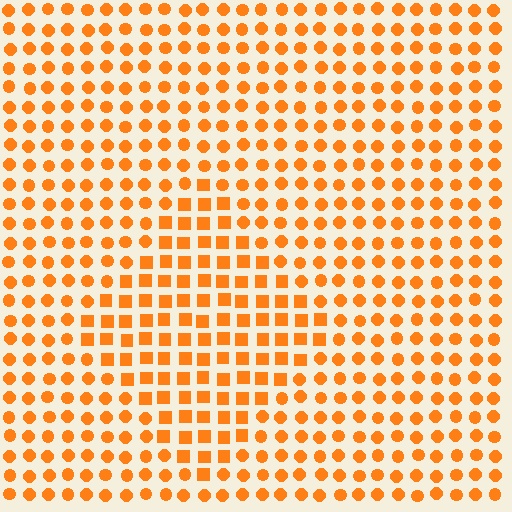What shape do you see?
I see a diamond.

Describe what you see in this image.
The image is filled with small orange elements arranged in a uniform grid. A diamond-shaped region contains squares, while the surrounding area contains circles. The boundary is defined purely by the change in element shape.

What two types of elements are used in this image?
The image uses squares inside the diamond region and circles outside it.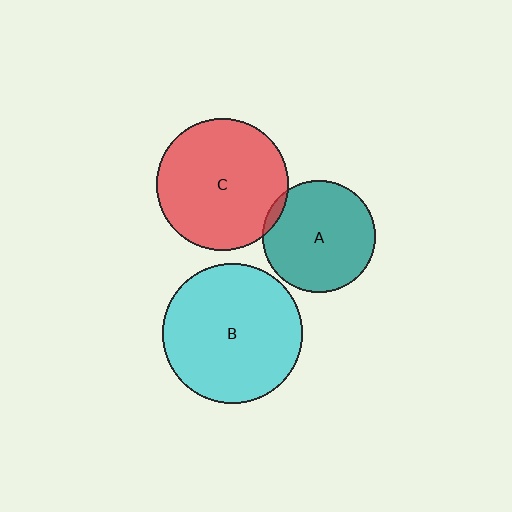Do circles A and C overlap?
Yes.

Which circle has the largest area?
Circle B (cyan).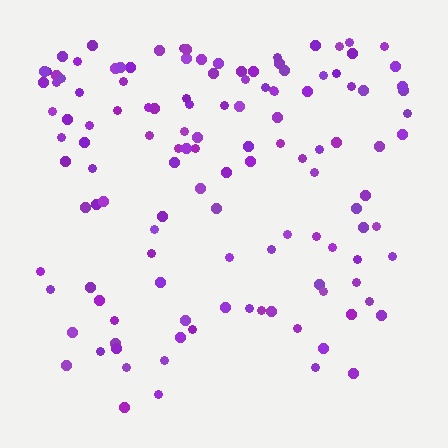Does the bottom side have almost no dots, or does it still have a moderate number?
Still a moderate number, just noticeably fewer than the top.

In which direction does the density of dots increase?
From bottom to top, with the top side densest.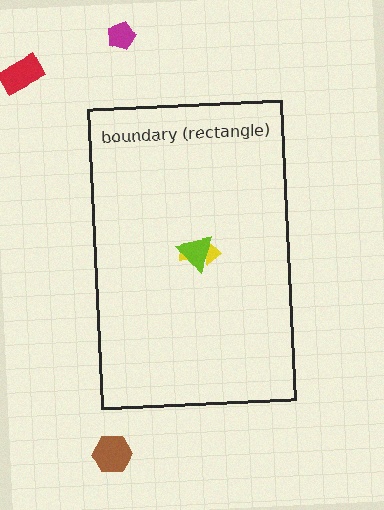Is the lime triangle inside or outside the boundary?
Inside.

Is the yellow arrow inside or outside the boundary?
Inside.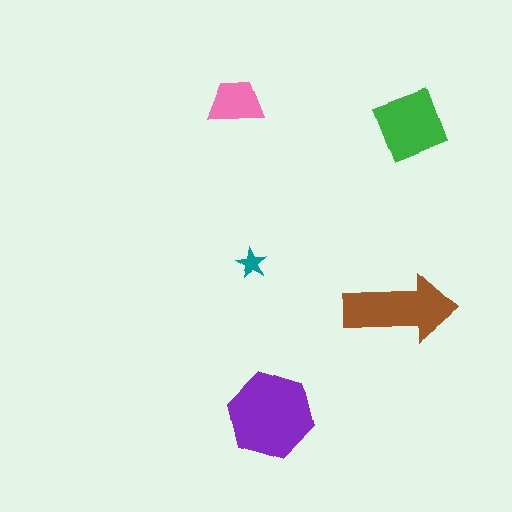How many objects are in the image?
There are 5 objects in the image.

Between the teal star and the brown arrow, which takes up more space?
The brown arrow.